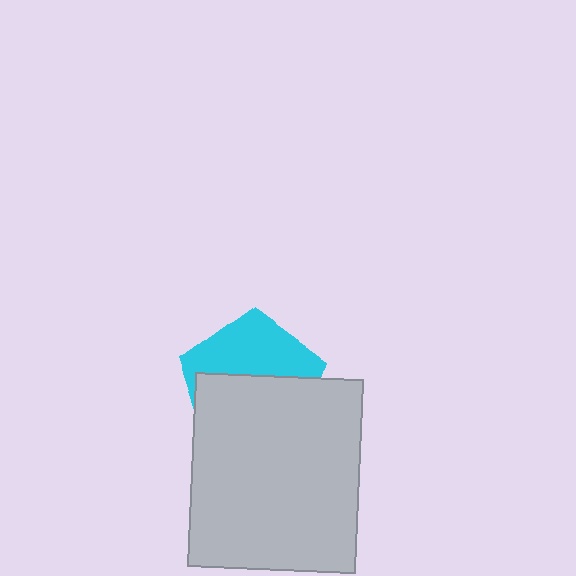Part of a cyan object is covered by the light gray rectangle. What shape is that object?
It is a pentagon.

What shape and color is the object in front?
The object in front is a light gray rectangle.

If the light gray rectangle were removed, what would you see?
You would see the complete cyan pentagon.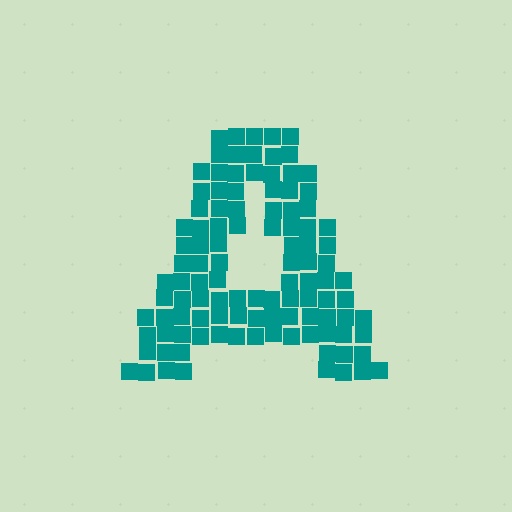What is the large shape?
The large shape is the letter A.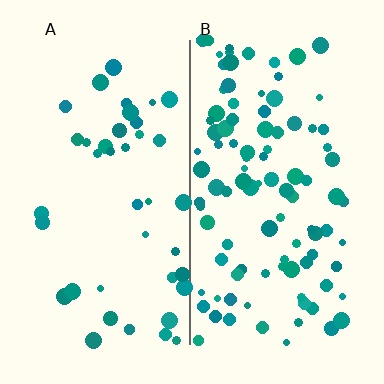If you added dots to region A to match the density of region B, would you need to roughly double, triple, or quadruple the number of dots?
Approximately double.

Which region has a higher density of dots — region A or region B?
B (the right).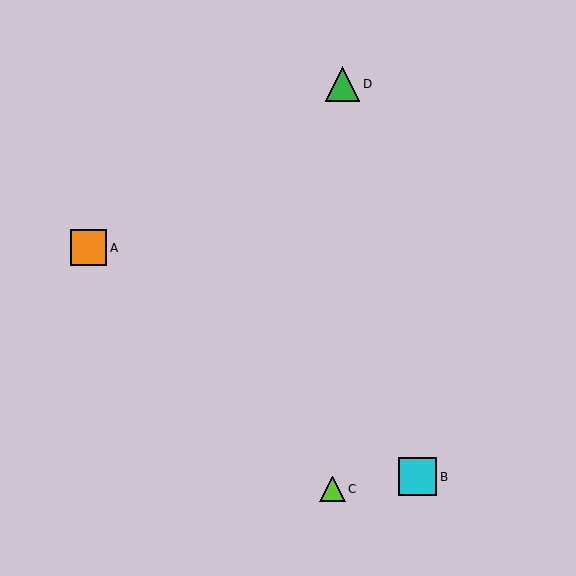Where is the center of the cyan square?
The center of the cyan square is at (418, 477).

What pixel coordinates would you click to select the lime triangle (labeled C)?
Click at (332, 489) to select the lime triangle C.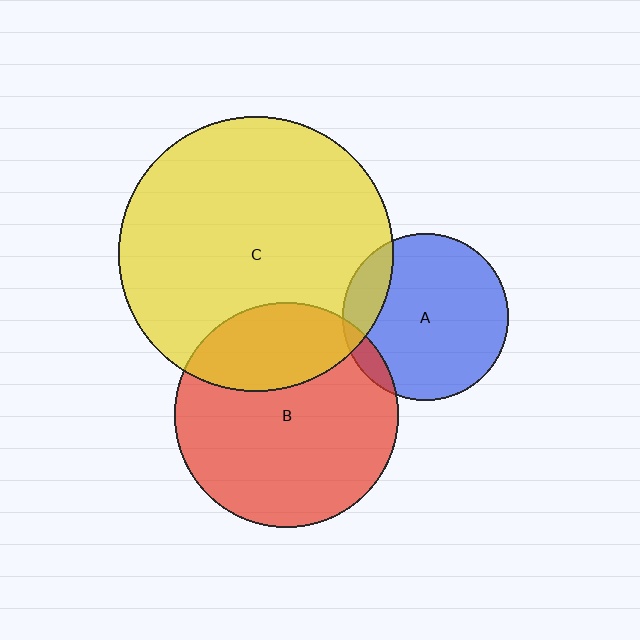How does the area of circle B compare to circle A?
Approximately 1.8 times.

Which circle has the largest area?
Circle C (yellow).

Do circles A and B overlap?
Yes.